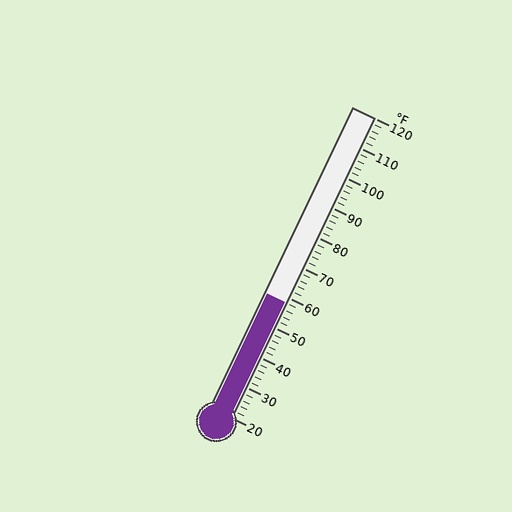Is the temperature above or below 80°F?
The temperature is below 80°F.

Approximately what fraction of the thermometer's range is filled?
The thermometer is filled to approximately 40% of its range.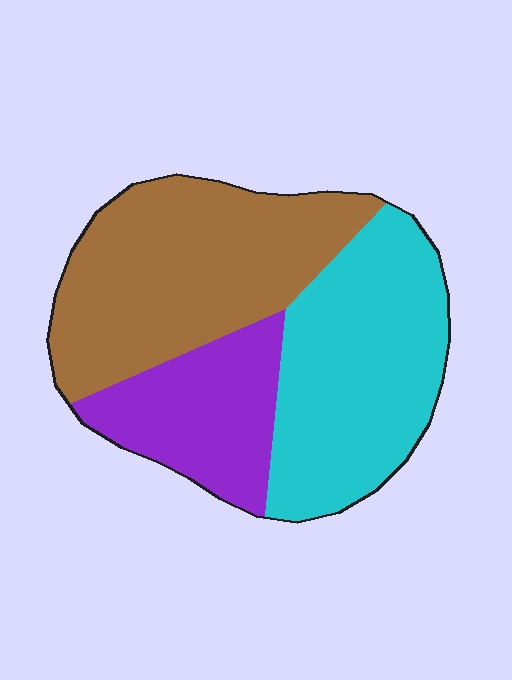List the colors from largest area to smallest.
From largest to smallest: brown, cyan, purple.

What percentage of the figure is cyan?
Cyan covers about 40% of the figure.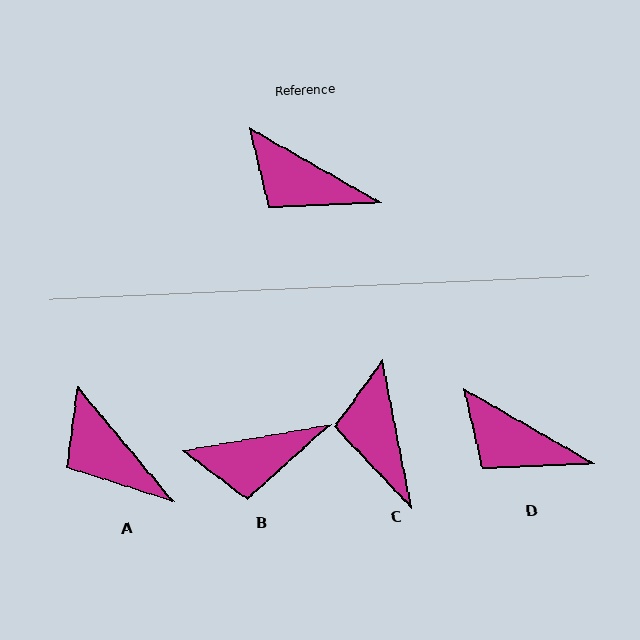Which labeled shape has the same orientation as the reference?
D.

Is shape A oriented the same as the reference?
No, it is off by about 20 degrees.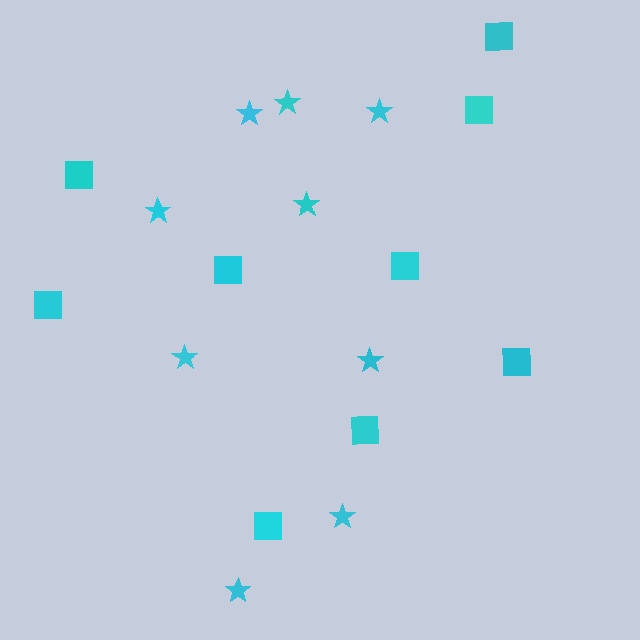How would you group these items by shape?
There are 2 groups: one group of stars (9) and one group of squares (9).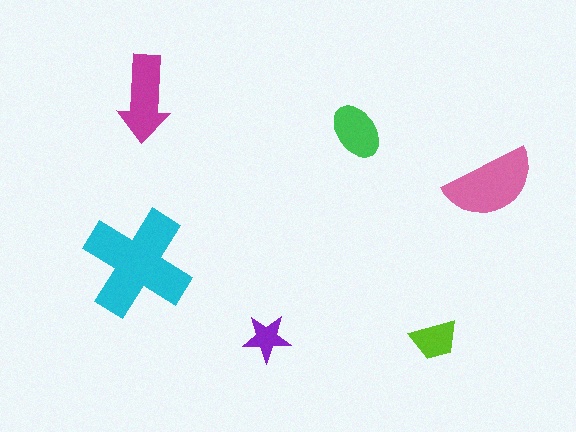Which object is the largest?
The cyan cross.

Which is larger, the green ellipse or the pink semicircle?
The pink semicircle.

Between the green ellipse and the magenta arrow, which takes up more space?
The magenta arrow.